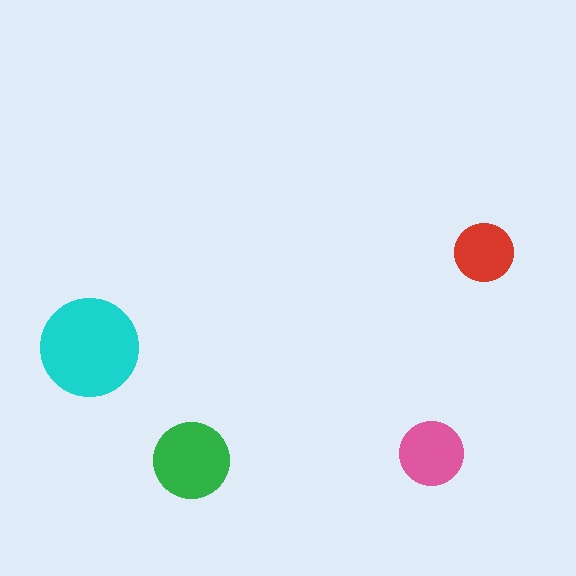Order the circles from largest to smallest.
the cyan one, the green one, the pink one, the red one.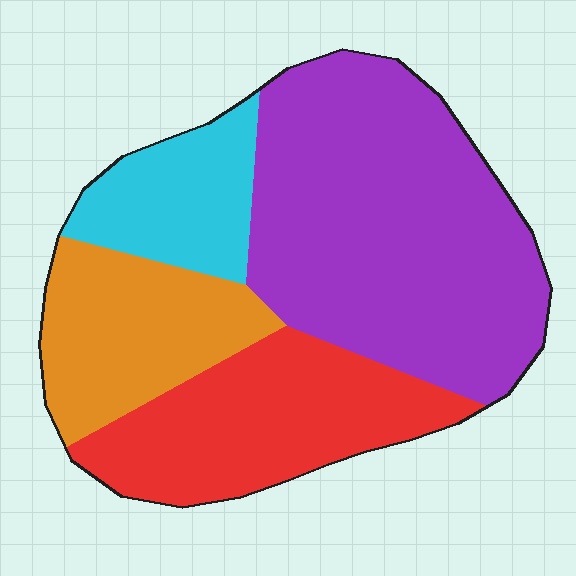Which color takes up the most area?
Purple, at roughly 45%.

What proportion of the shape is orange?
Orange covers 18% of the shape.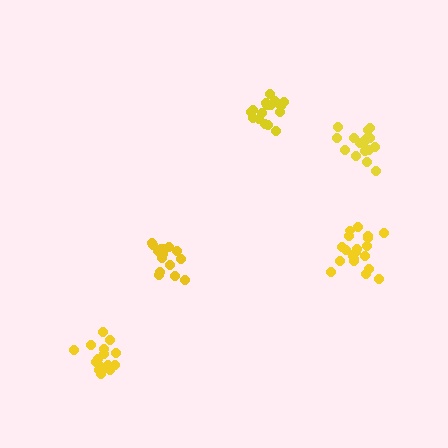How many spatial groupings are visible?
There are 5 spatial groupings.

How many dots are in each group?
Group 1: 16 dots, Group 2: 17 dots, Group 3: 20 dots, Group 4: 16 dots, Group 5: 16 dots (85 total).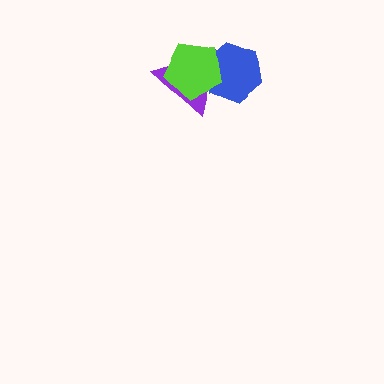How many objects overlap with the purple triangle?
2 objects overlap with the purple triangle.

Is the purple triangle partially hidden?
Yes, it is partially covered by another shape.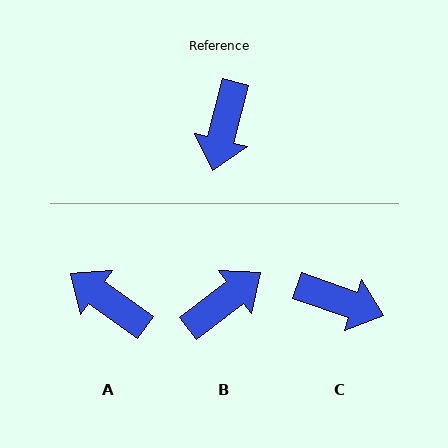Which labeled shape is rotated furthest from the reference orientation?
B, about 142 degrees away.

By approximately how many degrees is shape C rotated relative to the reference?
Approximately 86 degrees counter-clockwise.